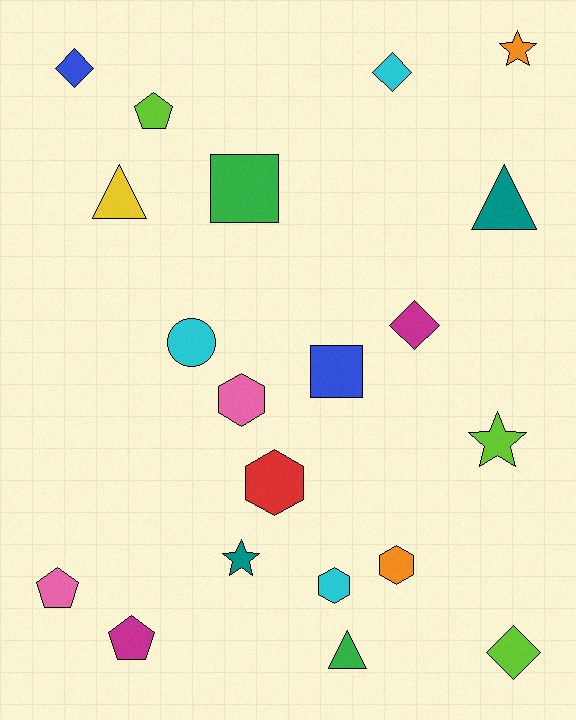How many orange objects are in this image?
There are 2 orange objects.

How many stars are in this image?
There are 3 stars.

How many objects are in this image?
There are 20 objects.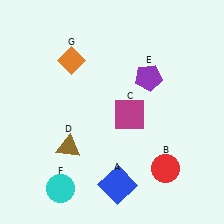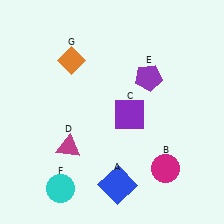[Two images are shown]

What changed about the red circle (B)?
In Image 1, B is red. In Image 2, it changed to magenta.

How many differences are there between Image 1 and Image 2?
There are 3 differences between the two images.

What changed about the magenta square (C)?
In Image 1, C is magenta. In Image 2, it changed to purple.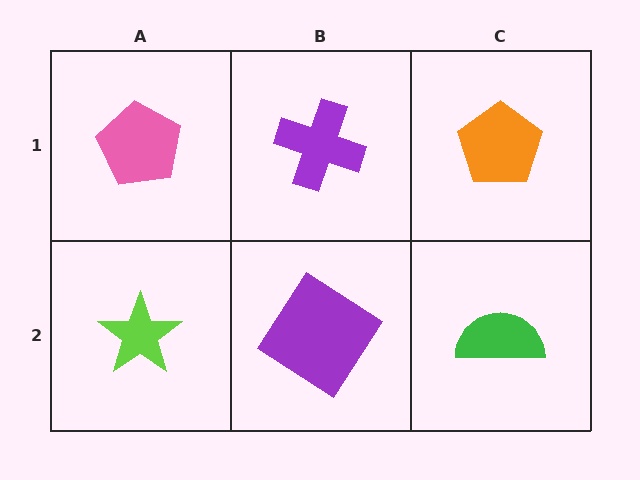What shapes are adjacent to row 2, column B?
A purple cross (row 1, column B), a lime star (row 2, column A), a green semicircle (row 2, column C).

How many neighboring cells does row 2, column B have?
3.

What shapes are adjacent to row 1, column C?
A green semicircle (row 2, column C), a purple cross (row 1, column B).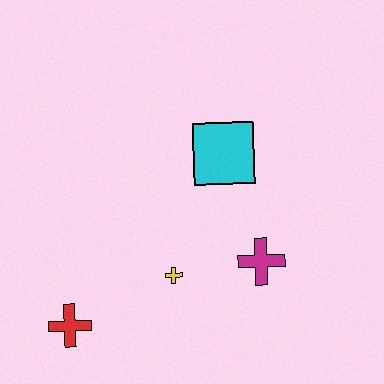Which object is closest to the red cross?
The yellow cross is closest to the red cross.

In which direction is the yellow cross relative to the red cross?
The yellow cross is to the right of the red cross.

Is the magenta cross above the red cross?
Yes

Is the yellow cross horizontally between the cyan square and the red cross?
Yes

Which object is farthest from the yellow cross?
The cyan square is farthest from the yellow cross.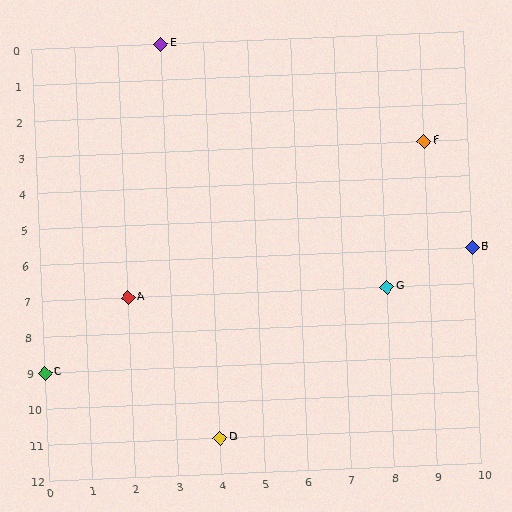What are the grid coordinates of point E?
Point E is at grid coordinates (3, 0).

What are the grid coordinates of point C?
Point C is at grid coordinates (0, 9).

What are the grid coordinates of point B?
Point B is at grid coordinates (10, 6).